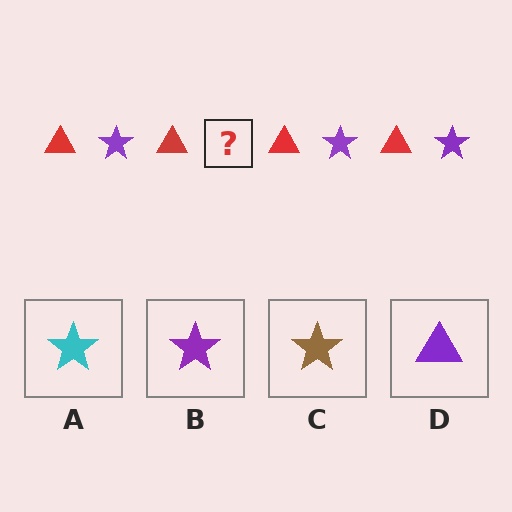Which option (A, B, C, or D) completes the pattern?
B.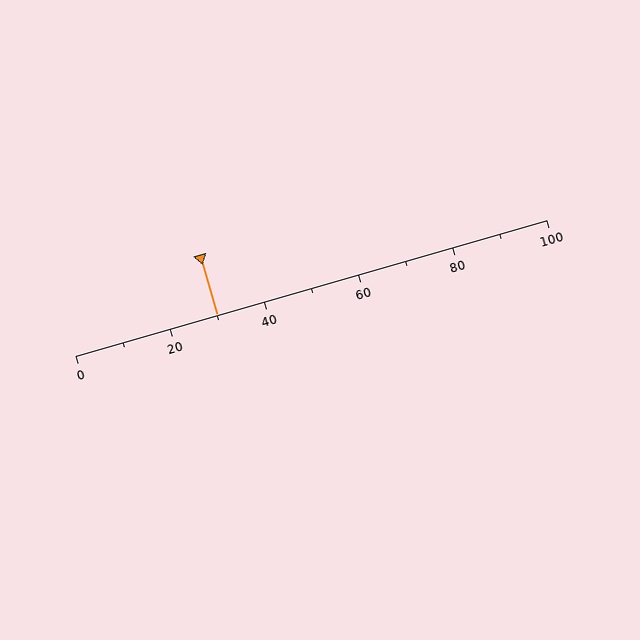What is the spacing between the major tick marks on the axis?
The major ticks are spaced 20 apart.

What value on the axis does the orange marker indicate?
The marker indicates approximately 30.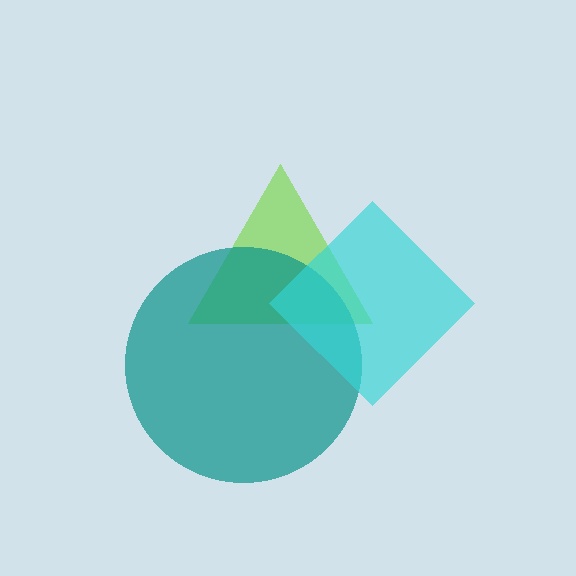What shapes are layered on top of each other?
The layered shapes are: a lime triangle, a teal circle, a cyan diamond.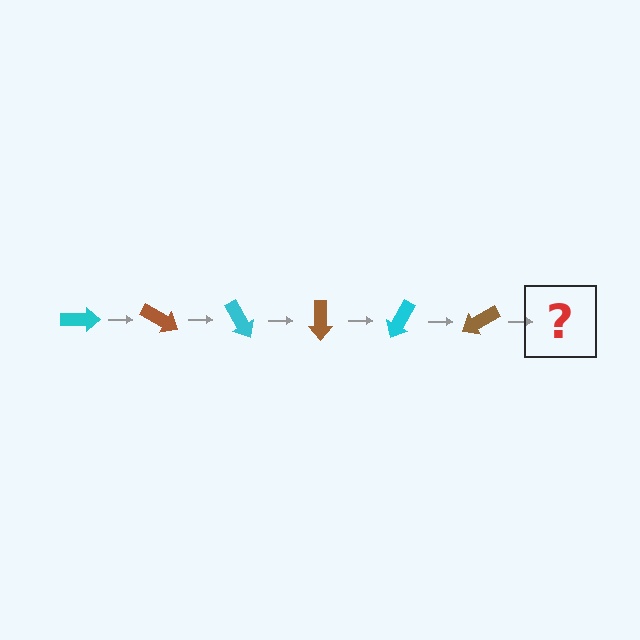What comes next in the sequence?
The next element should be a cyan arrow, rotated 180 degrees from the start.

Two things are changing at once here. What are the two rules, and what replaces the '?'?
The two rules are that it rotates 30 degrees each step and the color cycles through cyan and brown. The '?' should be a cyan arrow, rotated 180 degrees from the start.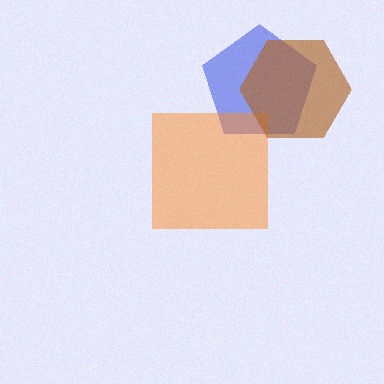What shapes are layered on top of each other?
The layered shapes are: a blue pentagon, an orange square, a brown hexagon.